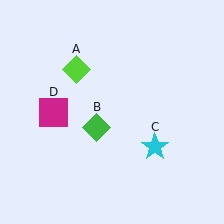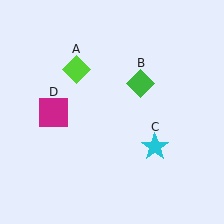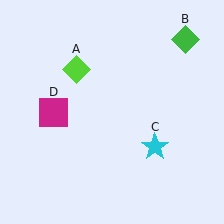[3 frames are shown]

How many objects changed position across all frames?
1 object changed position: green diamond (object B).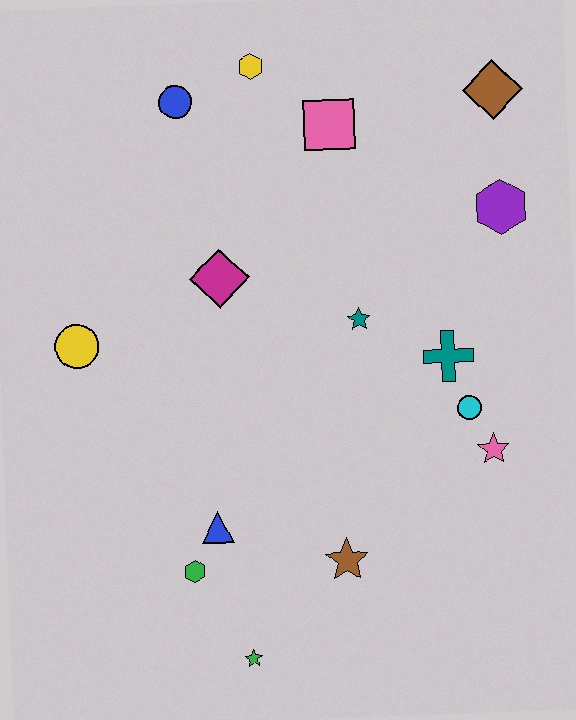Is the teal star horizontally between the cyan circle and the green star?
Yes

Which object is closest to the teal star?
The teal cross is closest to the teal star.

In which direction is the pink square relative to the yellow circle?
The pink square is to the right of the yellow circle.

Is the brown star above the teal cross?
No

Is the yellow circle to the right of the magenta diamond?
No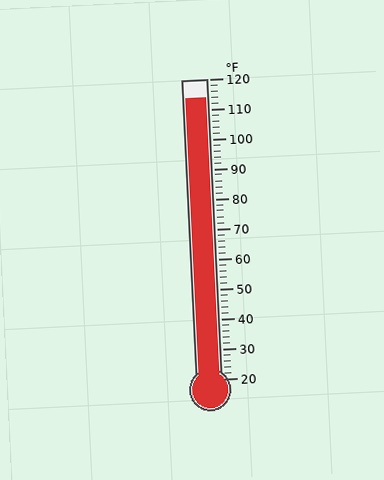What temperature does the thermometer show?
The thermometer shows approximately 114°F.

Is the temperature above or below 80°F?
The temperature is above 80°F.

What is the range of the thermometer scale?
The thermometer scale ranges from 20°F to 120°F.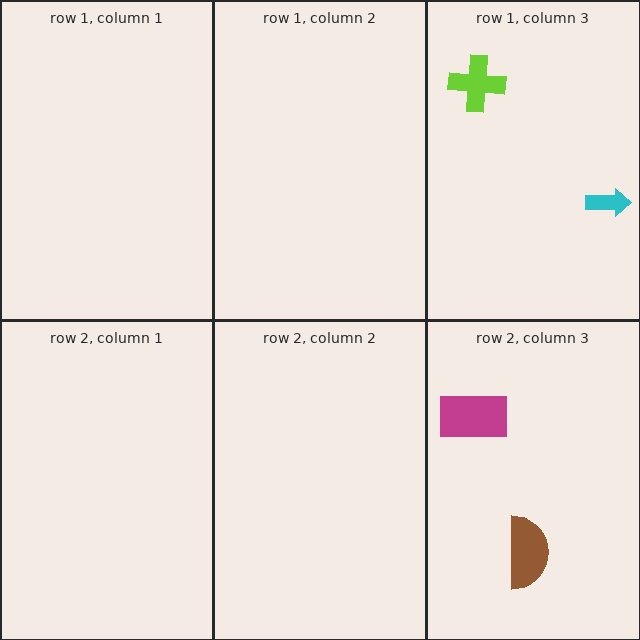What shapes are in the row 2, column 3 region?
The magenta rectangle, the brown semicircle.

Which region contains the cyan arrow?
The row 1, column 3 region.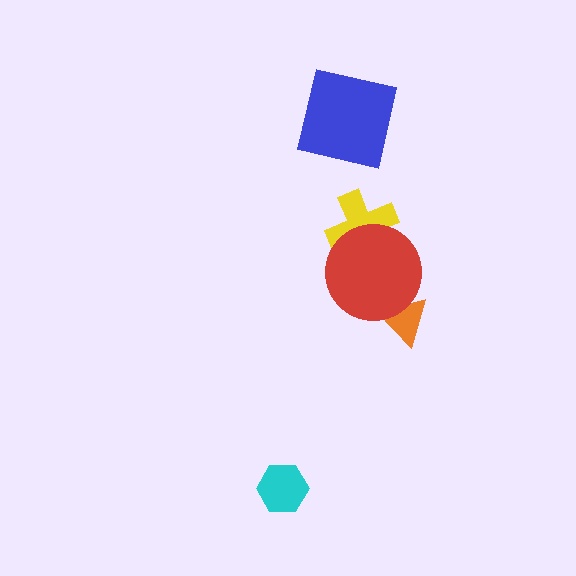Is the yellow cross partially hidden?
Yes, it is partially covered by another shape.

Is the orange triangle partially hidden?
Yes, it is partially covered by another shape.